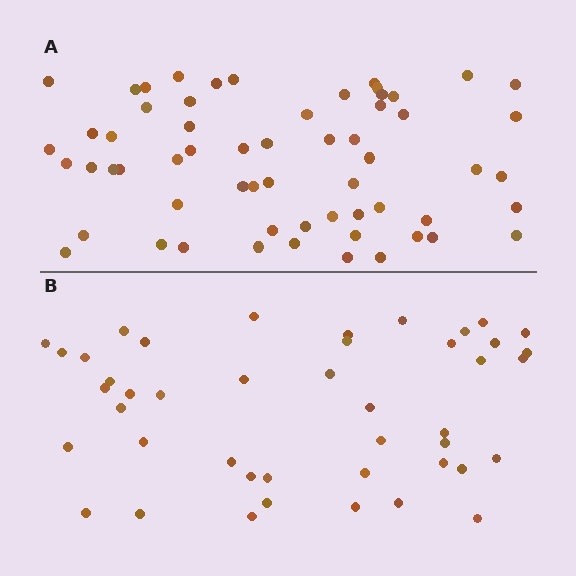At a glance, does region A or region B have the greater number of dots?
Region A (the top region) has more dots.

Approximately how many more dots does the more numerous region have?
Region A has approximately 15 more dots than region B.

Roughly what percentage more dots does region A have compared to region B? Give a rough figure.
About 35% more.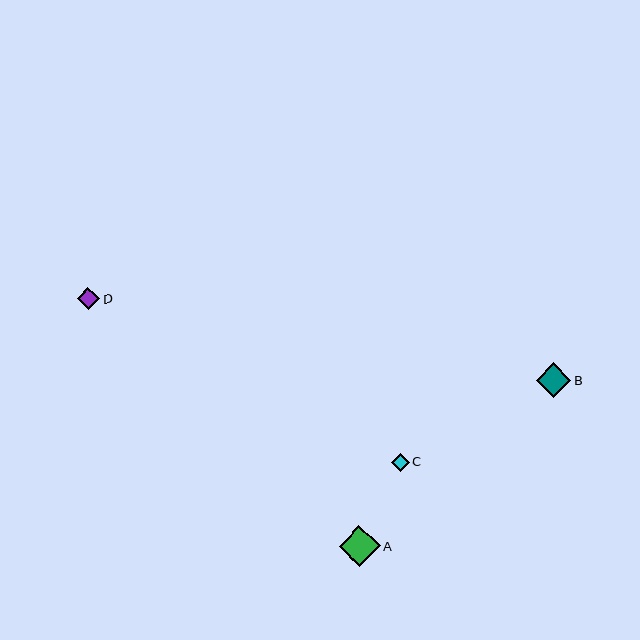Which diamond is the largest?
Diamond A is the largest with a size of approximately 41 pixels.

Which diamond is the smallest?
Diamond C is the smallest with a size of approximately 18 pixels.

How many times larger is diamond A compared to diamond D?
Diamond A is approximately 1.9 times the size of diamond D.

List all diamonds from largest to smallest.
From largest to smallest: A, B, D, C.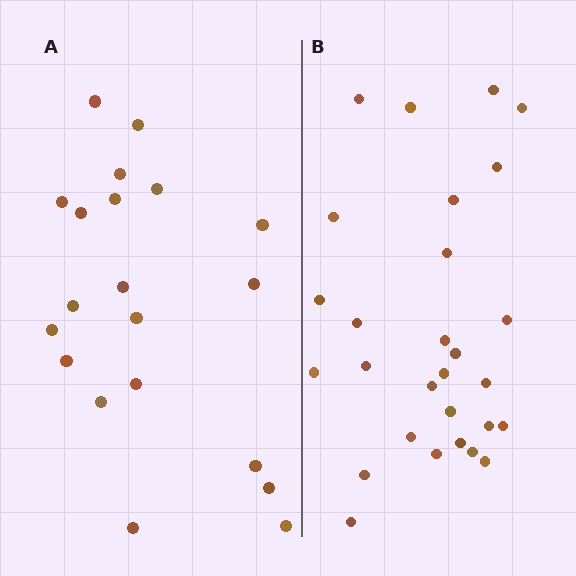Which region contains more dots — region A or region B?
Region B (the right region) has more dots.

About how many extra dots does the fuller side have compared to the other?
Region B has roughly 8 or so more dots than region A.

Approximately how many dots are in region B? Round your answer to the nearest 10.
About 30 dots. (The exact count is 28, which rounds to 30.)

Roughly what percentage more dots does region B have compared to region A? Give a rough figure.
About 40% more.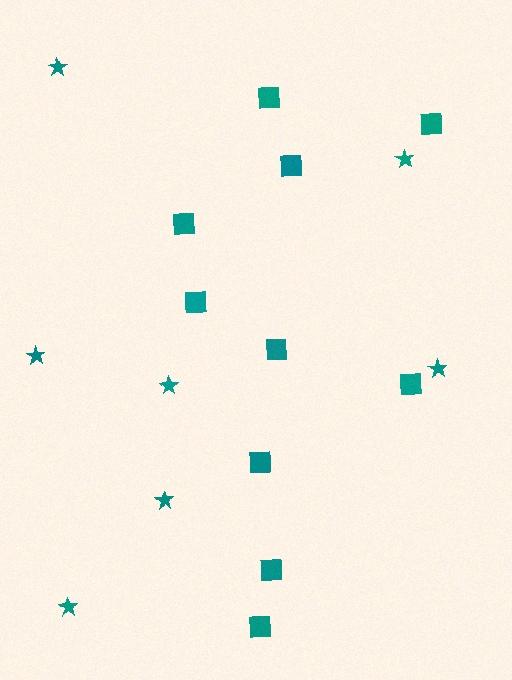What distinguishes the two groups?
There are 2 groups: one group of stars (7) and one group of squares (10).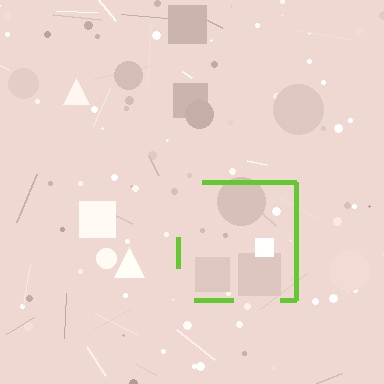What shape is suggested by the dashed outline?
The dashed outline suggests a square.